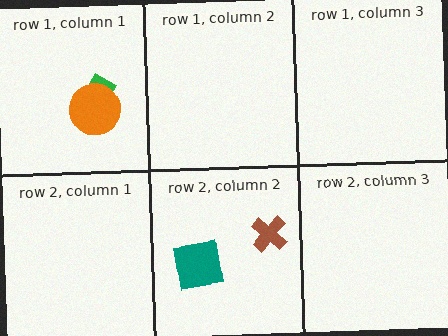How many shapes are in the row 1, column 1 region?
2.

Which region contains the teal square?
The row 2, column 2 region.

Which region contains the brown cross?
The row 2, column 2 region.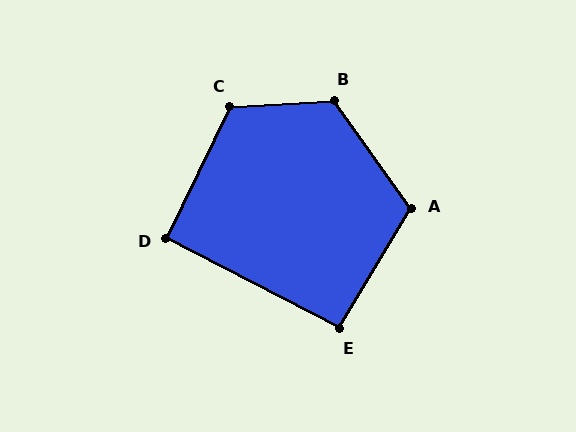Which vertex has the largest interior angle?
B, at approximately 123 degrees.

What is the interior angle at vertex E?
Approximately 93 degrees (approximately right).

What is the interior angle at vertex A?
Approximately 113 degrees (obtuse).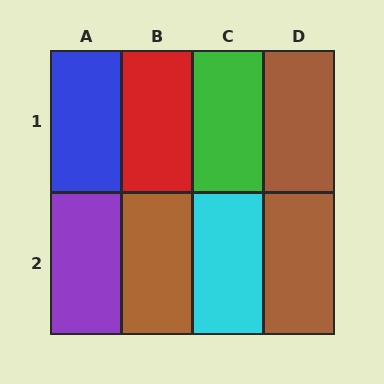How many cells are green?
1 cell is green.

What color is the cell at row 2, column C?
Cyan.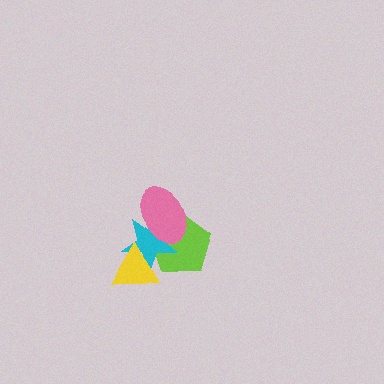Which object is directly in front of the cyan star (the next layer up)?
The yellow triangle is directly in front of the cyan star.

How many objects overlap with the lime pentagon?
3 objects overlap with the lime pentagon.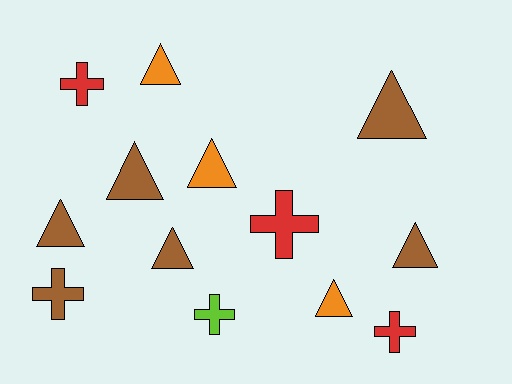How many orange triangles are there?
There are 3 orange triangles.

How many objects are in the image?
There are 13 objects.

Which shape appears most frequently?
Triangle, with 8 objects.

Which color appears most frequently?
Brown, with 6 objects.